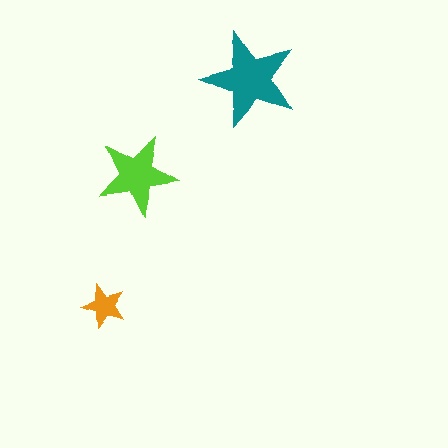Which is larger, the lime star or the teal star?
The teal one.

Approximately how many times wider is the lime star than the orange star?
About 2 times wider.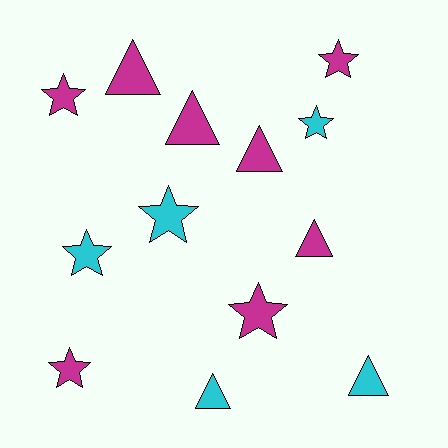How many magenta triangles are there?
There are 4 magenta triangles.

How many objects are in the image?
There are 13 objects.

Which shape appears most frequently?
Star, with 7 objects.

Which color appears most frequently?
Magenta, with 8 objects.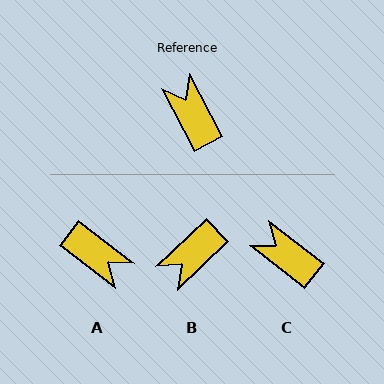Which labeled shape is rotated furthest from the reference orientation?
A, about 155 degrees away.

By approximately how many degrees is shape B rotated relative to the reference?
Approximately 106 degrees counter-clockwise.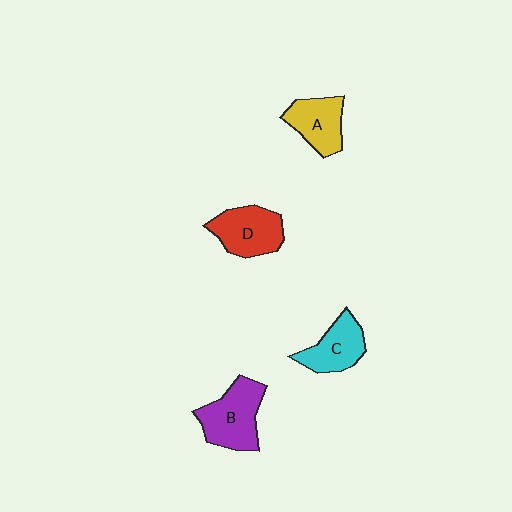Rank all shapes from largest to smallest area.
From largest to smallest: B (purple), D (red), A (yellow), C (cyan).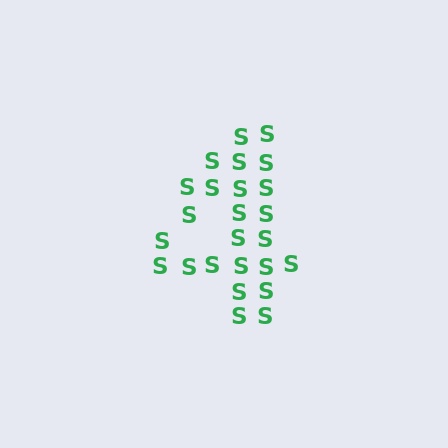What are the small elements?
The small elements are letter S's.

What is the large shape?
The large shape is the digit 4.